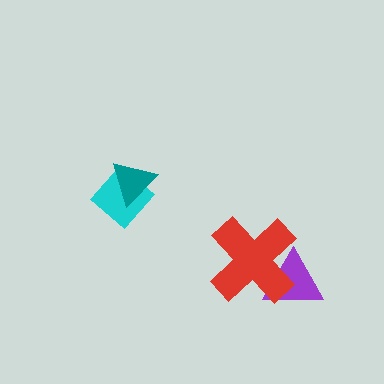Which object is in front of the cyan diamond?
The teal triangle is in front of the cyan diamond.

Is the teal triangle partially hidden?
No, no other shape covers it.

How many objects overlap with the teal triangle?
1 object overlaps with the teal triangle.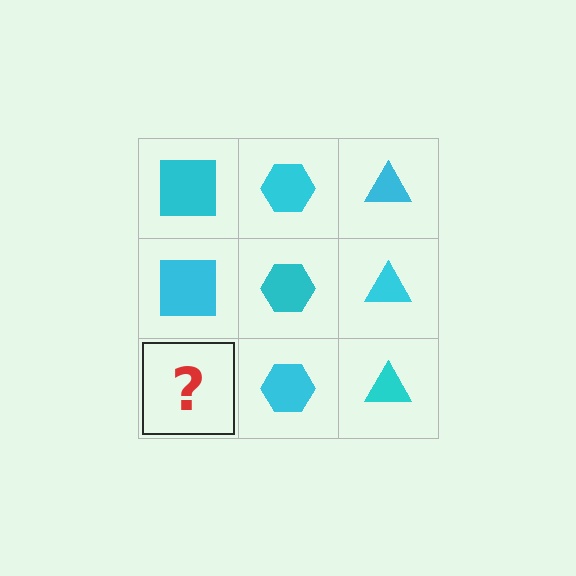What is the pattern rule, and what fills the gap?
The rule is that each column has a consistent shape. The gap should be filled with a cyan square.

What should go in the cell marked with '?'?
The missing cell should contain a cyan square.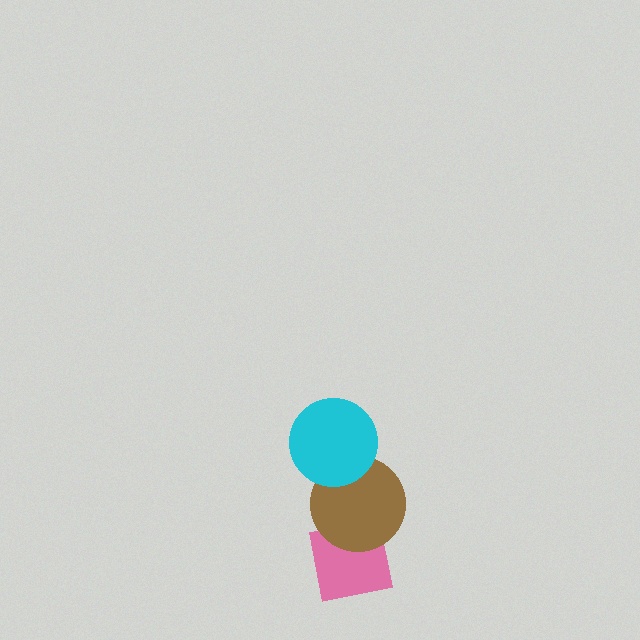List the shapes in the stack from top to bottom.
From top to bottom: the cyan circle, the brown circle, the pink square.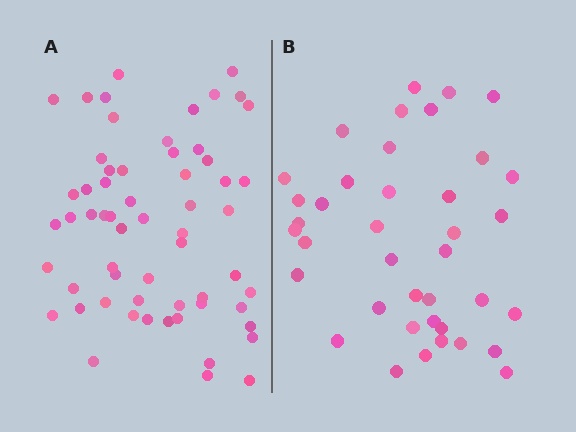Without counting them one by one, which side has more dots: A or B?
Region A (the left region) has more dots.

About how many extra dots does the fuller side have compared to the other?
Region A has approximately 20 more dots than region B.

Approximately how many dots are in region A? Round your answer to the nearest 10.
About 60 dots.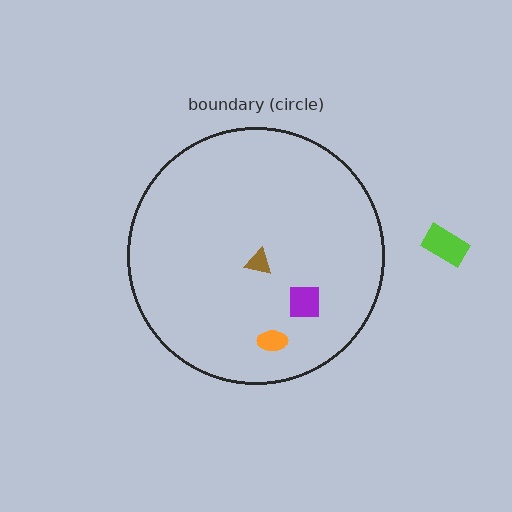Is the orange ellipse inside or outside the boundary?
Inside.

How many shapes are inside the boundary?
3 inside, 1 outside.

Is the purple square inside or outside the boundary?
Inside.